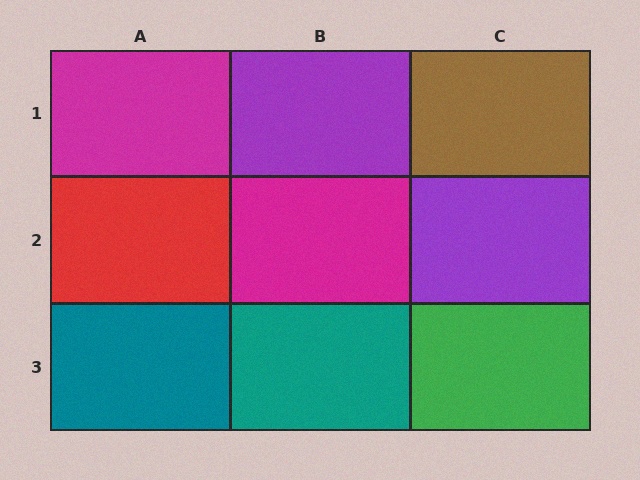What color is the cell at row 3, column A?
Teal.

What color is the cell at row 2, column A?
Red.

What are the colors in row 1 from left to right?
Magenta, purple, brown.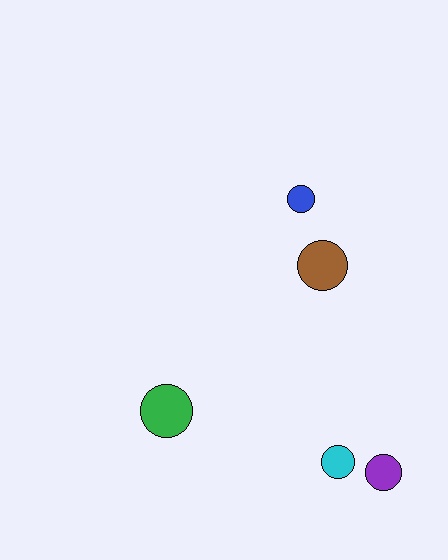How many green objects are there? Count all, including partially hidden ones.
There is 1 green object.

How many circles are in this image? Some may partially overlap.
There are 5 circles.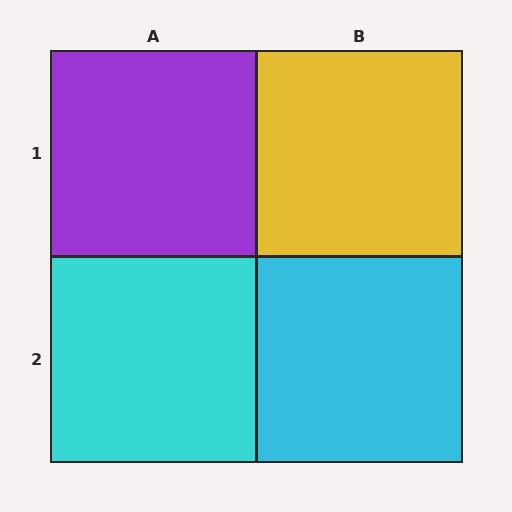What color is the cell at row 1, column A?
Purple.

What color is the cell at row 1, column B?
Yellow.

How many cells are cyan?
2 cells are cyan.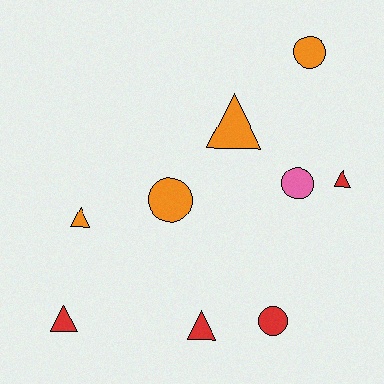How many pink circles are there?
There is 1 pink circle.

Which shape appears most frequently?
Triangle, with 5 objects.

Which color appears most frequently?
Red, with 4 objects.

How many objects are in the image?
There are 9 objects.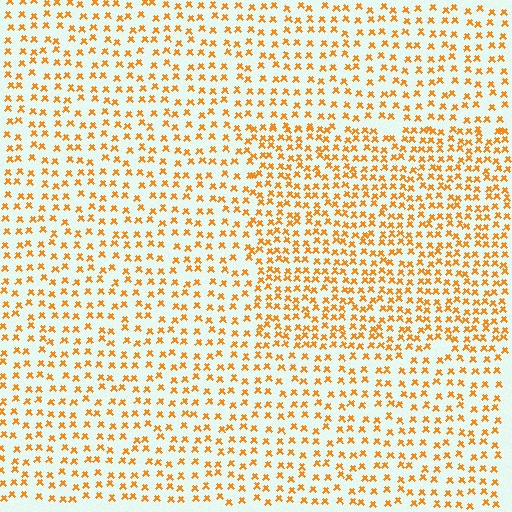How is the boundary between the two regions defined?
The boundary is defined by a change in element density (approximately 1.6x ratio). All elements are the same color, size, and shape.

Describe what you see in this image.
The image contains small orange elements arranged at two different densities. A rectangle-shaped region is visible where the elements are more densely packed than the surrounding area.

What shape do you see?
I see a rectangle.